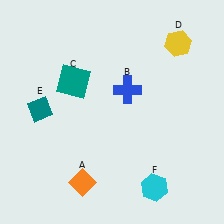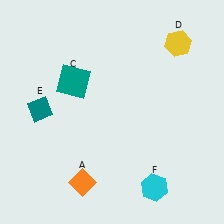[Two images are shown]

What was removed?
The blue cross (B) was removed in Image 2.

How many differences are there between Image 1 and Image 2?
There is 1 difference between the two images.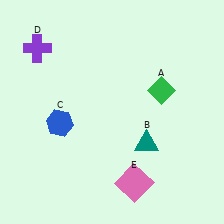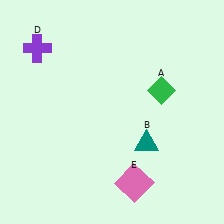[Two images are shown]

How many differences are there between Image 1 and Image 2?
There is 1 difference between the two images.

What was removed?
The blue hexagon (C) was removed in Image 2.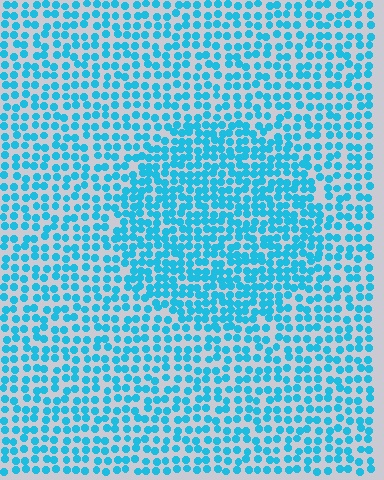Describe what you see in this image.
The image contains small cyan elements arranged at two different densities. A circle-shaped region is visible where the elements are more densely packed than the surrounding area.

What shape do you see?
I see a circle.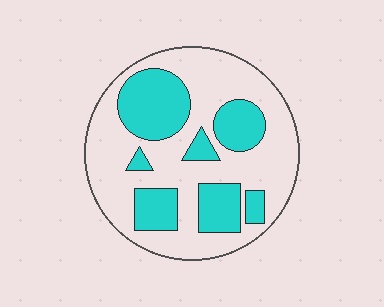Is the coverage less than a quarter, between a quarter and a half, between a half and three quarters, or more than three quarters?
Between a quarter and a half.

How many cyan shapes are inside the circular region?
7.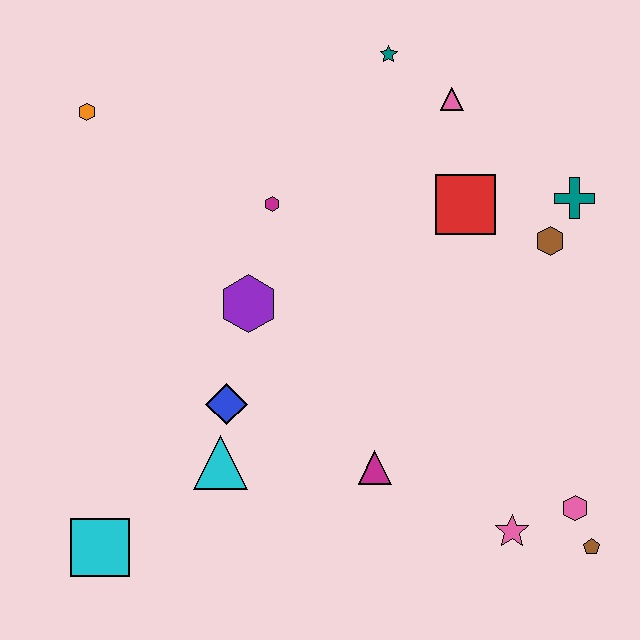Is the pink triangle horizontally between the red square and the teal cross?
No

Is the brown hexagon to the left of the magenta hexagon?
No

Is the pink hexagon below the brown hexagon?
Yes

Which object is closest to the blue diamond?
The cyan triangle is closest to the blue diamond.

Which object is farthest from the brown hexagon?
The cyan square is farthest from the brown hexagon.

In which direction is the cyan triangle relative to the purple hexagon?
The cyan triangle is below the purple hexagon.